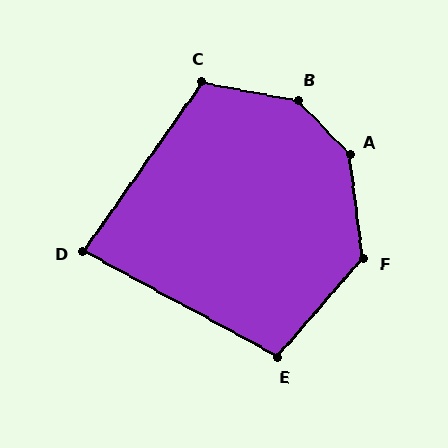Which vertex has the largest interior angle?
B, at approximately 145 degrees.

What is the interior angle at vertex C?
Approximately 114 degrees (obtuse).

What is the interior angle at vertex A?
Approximately 143 degrees (obtuse).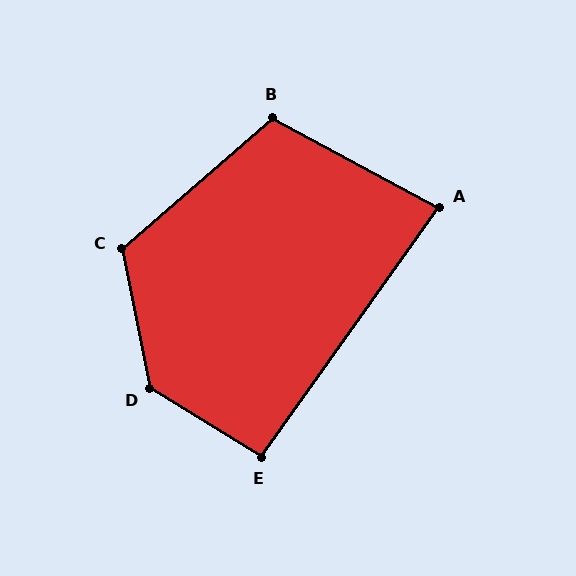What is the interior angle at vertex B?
Approximately 111 degrees (obtuse).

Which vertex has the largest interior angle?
D, at approximately 133 degrees.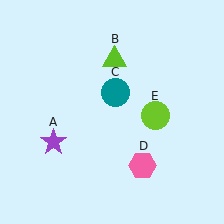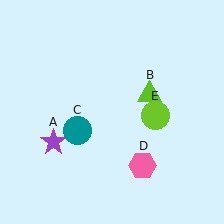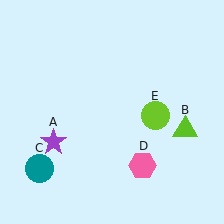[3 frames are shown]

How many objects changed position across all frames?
2 objects changed position: lime triangle (object B), teal circle (object C).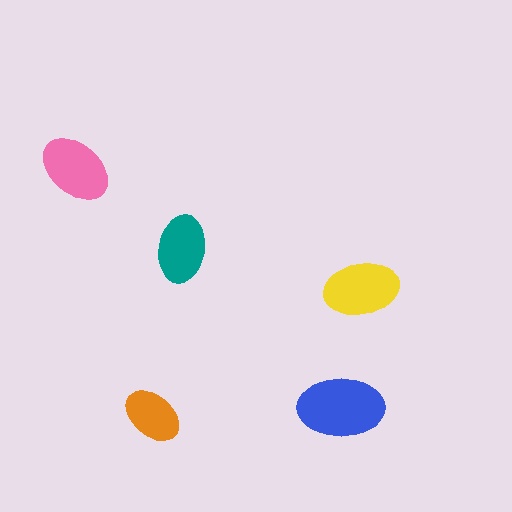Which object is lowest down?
The orange ellipse is bottommost.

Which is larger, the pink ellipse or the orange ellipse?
The pink one.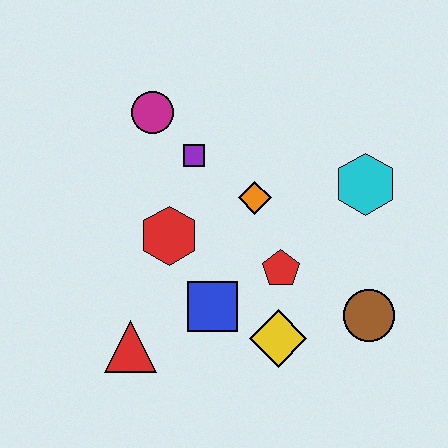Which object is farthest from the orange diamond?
The red triangle is farthest from the orange diamond.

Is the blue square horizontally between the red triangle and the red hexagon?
No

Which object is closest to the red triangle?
The blue square is closest to the red triangle.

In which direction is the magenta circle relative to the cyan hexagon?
The magenta circle is to the left of the cyan hexagon.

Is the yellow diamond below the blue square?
Yes